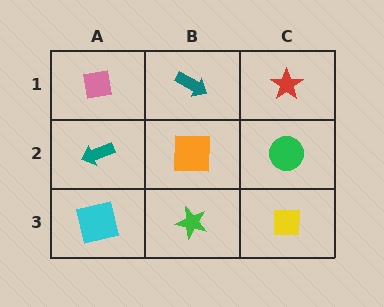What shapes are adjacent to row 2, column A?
A pink square (row 1, column A), a cyan square (row 3, column A), an orange square (row 2, column B).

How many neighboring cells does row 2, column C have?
3.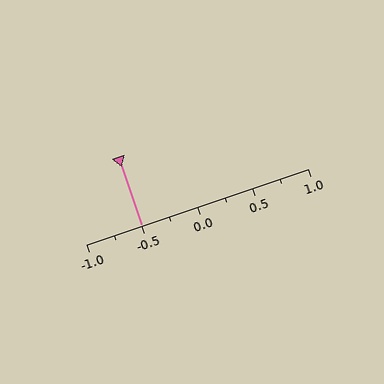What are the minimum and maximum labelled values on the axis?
The axis runs from -1.0 to 1.0.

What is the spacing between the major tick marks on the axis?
The major ticks are spaced 0.5 apart.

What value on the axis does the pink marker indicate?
The marker indicates approximately -0.5.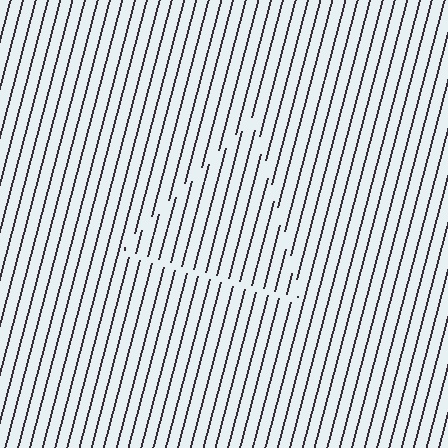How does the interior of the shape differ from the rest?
The interior of the shape contains the same grating, shifted by half a period — the contour is defined by the phase discontinuity where line-ends from the inner and outer gratings abut.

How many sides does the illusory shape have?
3 sides — the line-ends trace a triangle.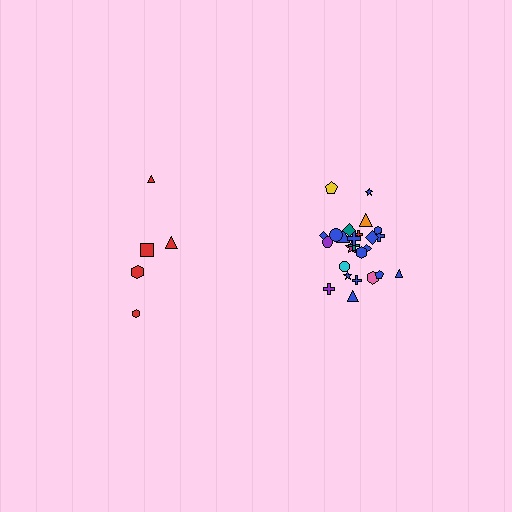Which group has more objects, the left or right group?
The right group.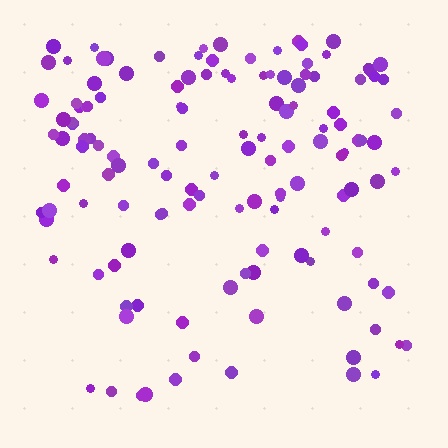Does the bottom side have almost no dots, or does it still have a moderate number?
Still a moderate number, just noticeably fewer than the top.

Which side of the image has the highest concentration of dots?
The top.